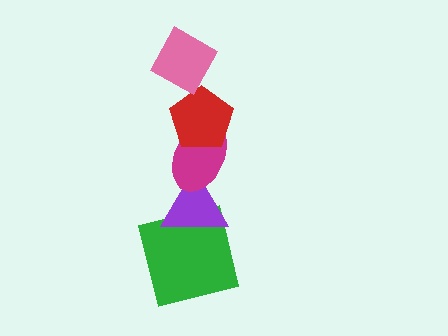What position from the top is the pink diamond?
The pink diamond is 1st from the top.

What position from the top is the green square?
The green square is 5th from the top.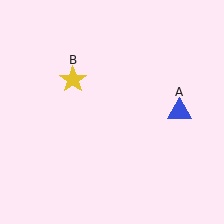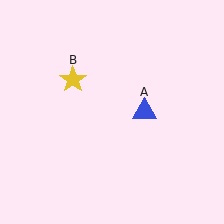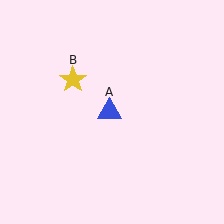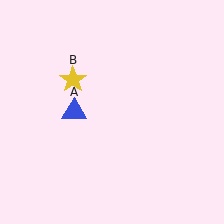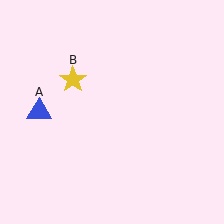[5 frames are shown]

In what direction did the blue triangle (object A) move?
The blue triangle (object A) moved left.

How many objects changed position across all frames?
1 object changed position: blue triangle (object A).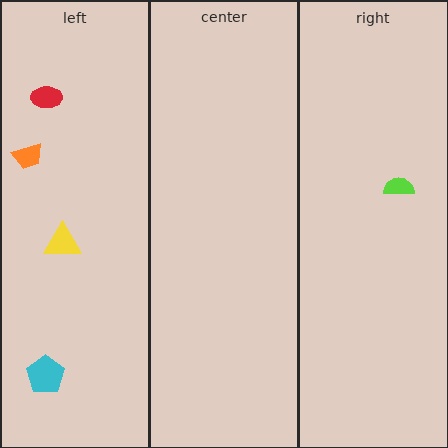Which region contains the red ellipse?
The left region.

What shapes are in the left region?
The red ellipse, the yellow triangle, the orange trapezoid, the cyan pentagon.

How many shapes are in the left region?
4.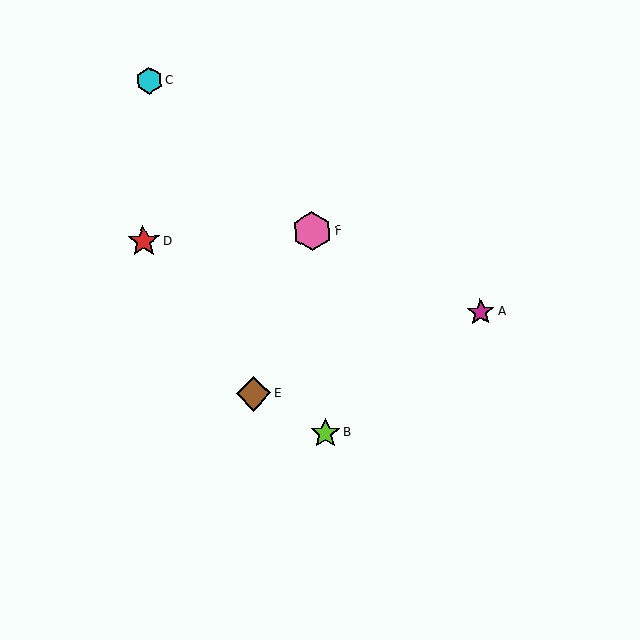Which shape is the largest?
The pink hexagon (labeled F) is the largest.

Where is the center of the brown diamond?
The center of the brown diamond is at (253, 393).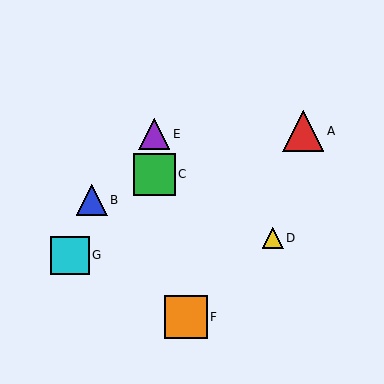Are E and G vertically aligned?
No, E is at x≈154 and G is at x≈70.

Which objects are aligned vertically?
Objects C, E are aligned vertically.